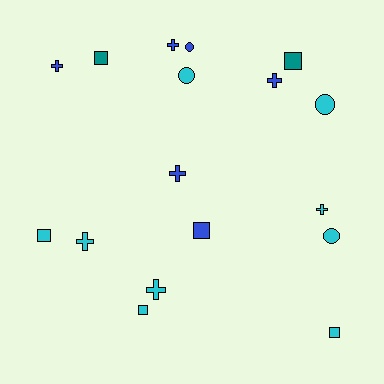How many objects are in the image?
There are 17 objects.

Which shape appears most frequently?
Cross, with 7 objects.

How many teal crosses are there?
There are no teal crosses.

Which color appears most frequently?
Cyan, with 9 objects.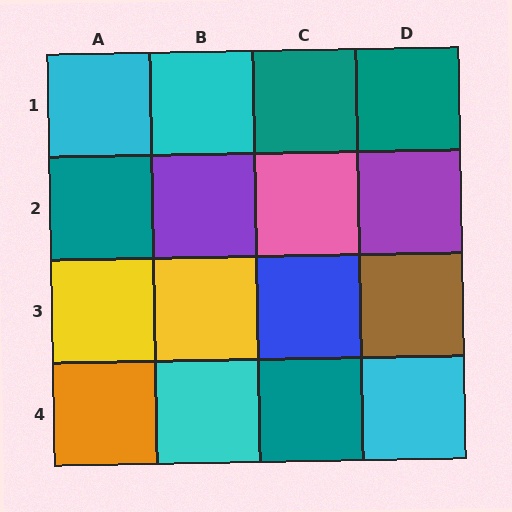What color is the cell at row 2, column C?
Pink.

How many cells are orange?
1 cell is orange.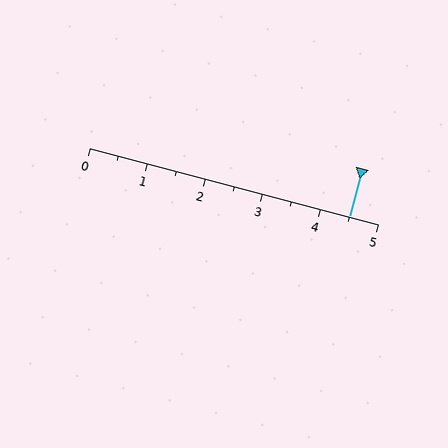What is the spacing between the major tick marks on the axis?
The major ticks are spaced 1 apart.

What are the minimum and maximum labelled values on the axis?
The axis runs from 0 to 5.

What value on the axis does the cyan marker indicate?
The marker indicates approximately 4.5.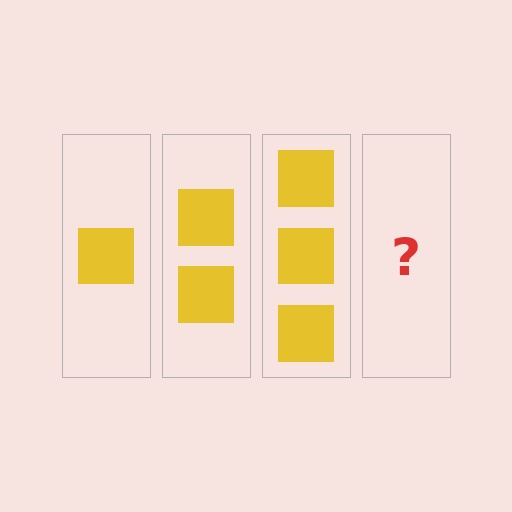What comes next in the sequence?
The next element should be 4 squares.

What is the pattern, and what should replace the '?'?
The pattern is that each step adds one more square. The '?' should be 4 squares.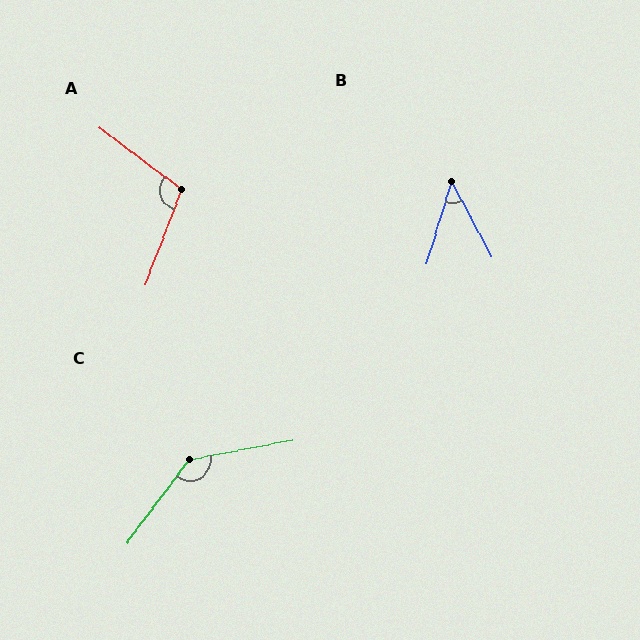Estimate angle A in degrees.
Approximately 106 degrees.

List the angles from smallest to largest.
B (44°), A (106°), C (138°).